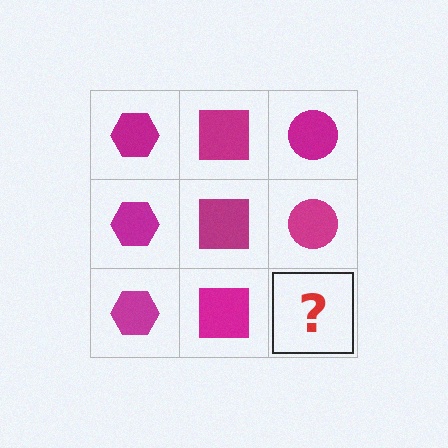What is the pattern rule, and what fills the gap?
The rule is that each column has a consistent shape. The gap should be filled with a magenta circle.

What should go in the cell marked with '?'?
The missing cell should contain a magenta circle.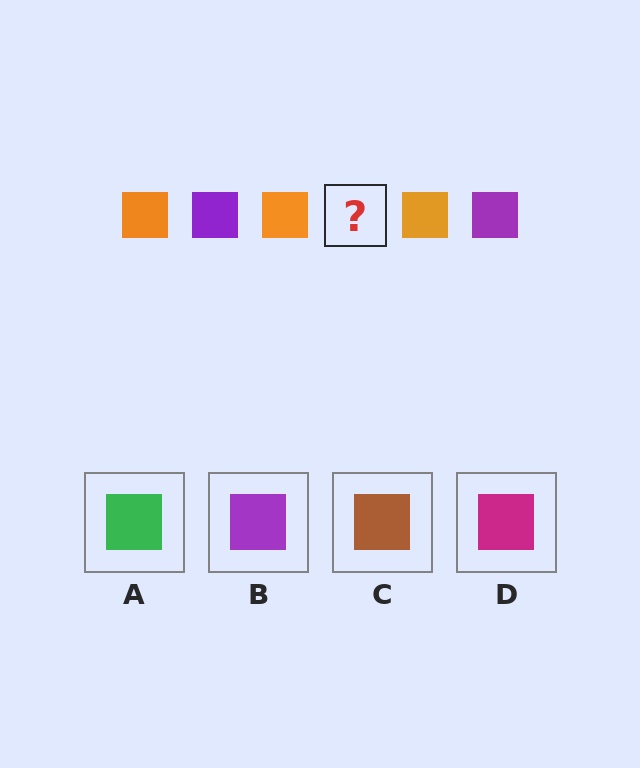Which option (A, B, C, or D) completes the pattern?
B.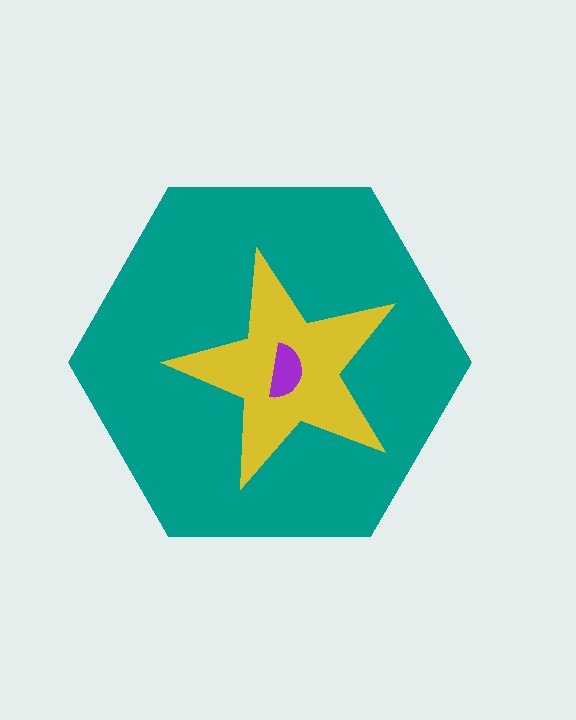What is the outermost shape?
The teal hexagon.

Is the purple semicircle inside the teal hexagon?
Yes.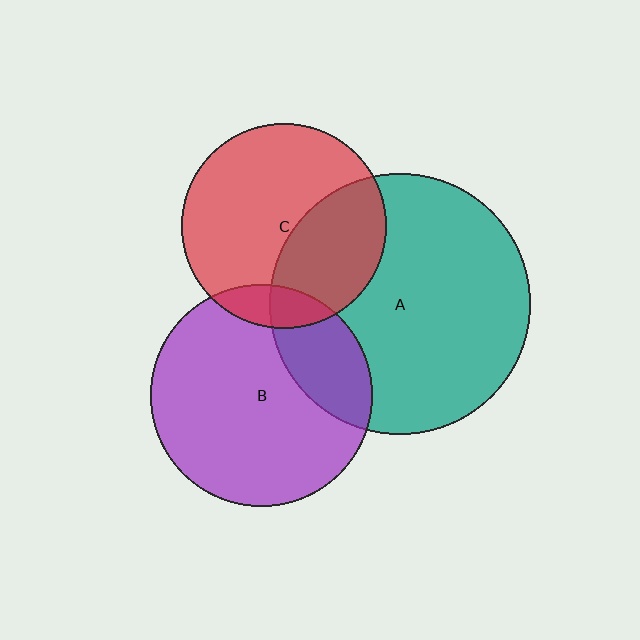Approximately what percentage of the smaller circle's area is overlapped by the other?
Approximately 10%.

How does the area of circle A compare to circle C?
Approximately 1.6 times.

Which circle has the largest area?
Circle A (teal).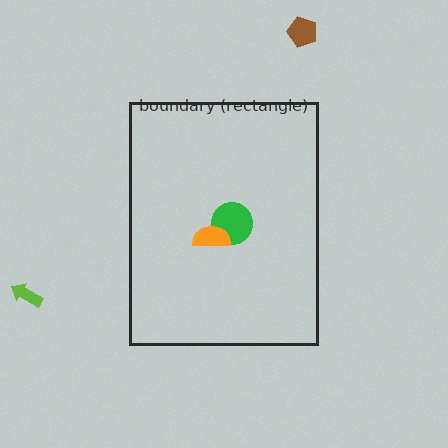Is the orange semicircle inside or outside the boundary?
Inside.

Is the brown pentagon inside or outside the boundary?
Outside.